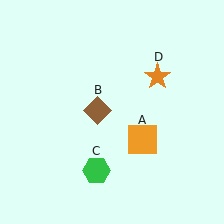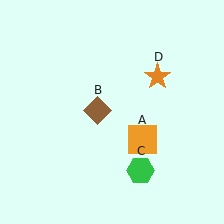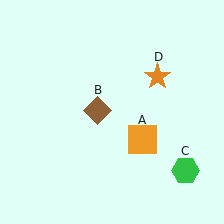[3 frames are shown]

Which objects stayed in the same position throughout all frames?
Orange square (object A) and brown diamond (object B) and orange star (object D) remained stationary.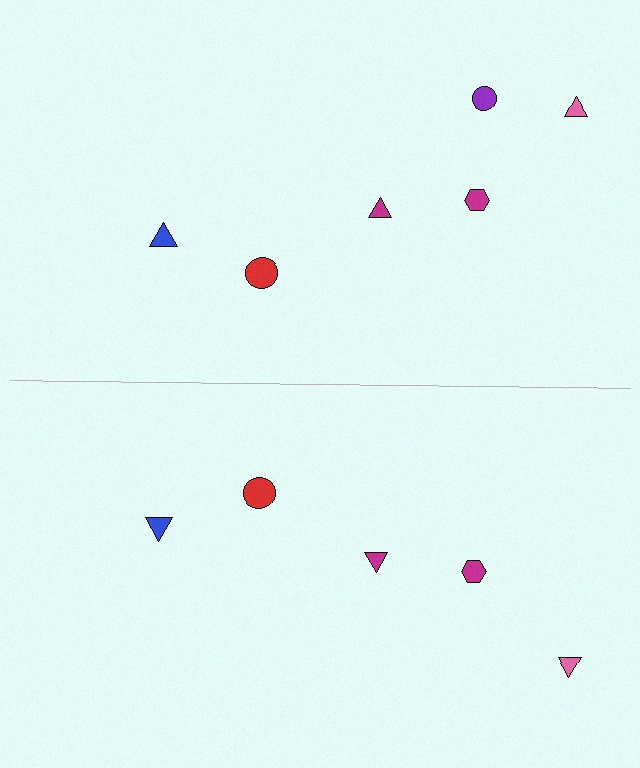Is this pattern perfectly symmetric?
No, the pattern is not perfectly symmetric. A purple circle is missing from the bottom side.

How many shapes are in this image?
There are 11 shapes in this image.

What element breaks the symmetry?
A purple circle is missing from the bottom side.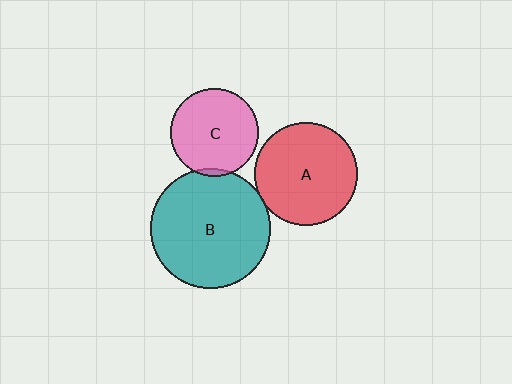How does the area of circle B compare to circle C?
Approximately 1.9 times.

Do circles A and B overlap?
Yes.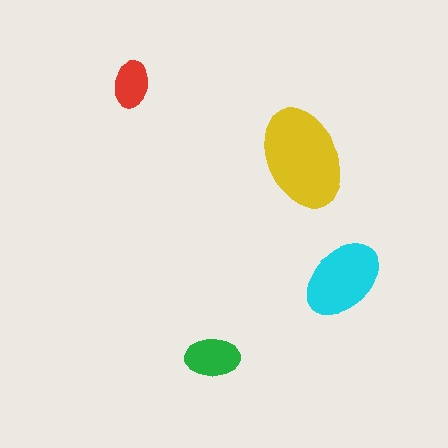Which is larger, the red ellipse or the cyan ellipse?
The cyan one.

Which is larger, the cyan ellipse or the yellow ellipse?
The yellow one.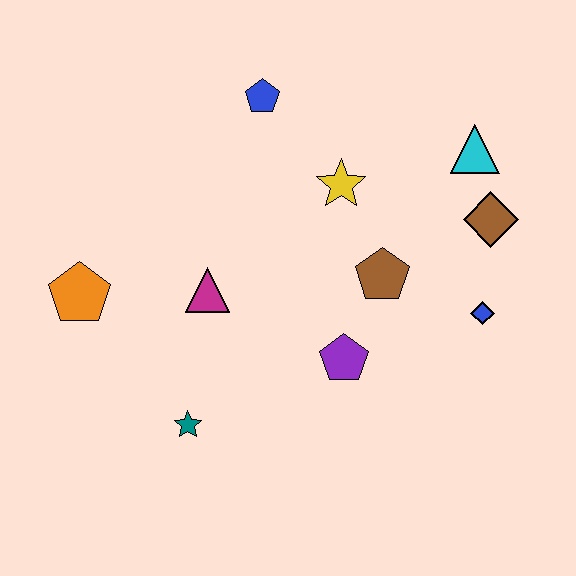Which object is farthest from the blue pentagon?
The teal star is farthest from the blue pentagon.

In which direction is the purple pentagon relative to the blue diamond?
The purple pentagon is to the left of the blue diamond.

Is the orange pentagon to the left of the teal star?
Yes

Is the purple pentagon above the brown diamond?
No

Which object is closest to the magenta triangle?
The orange pentagon is closest to the magenta triangle.